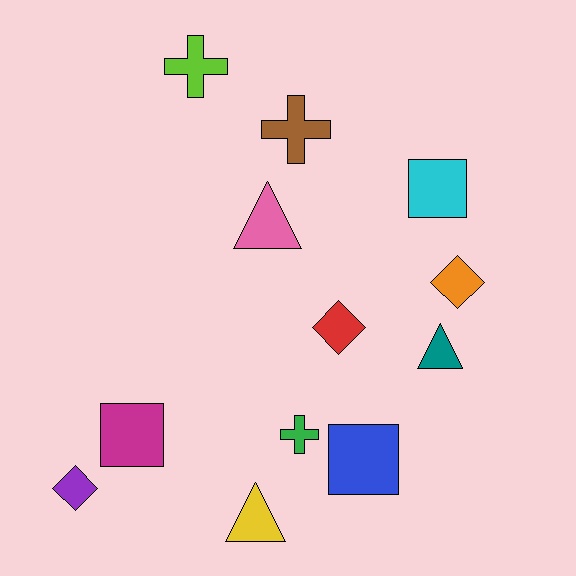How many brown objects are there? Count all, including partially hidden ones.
There is 1 brown object.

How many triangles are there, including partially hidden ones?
There are 3 triangles.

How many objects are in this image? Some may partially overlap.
There are 12 objects.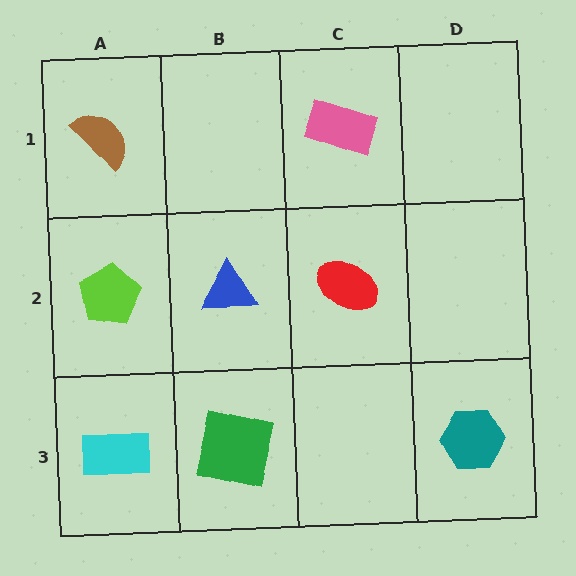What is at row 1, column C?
A pink rectangle.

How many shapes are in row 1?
2 shapes.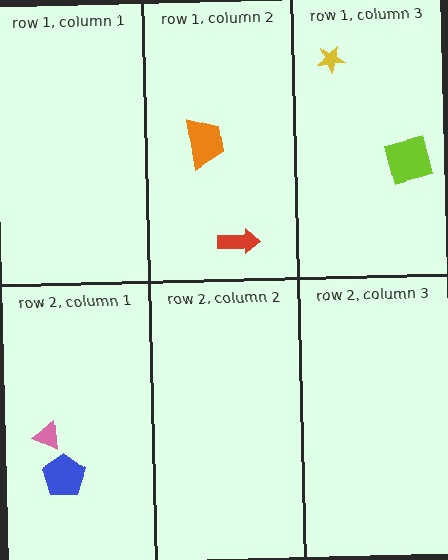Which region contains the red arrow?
The row 1, column 2 region.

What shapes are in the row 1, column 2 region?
The red arrow, the orange trapezoid.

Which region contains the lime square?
The row 1, column 3 region.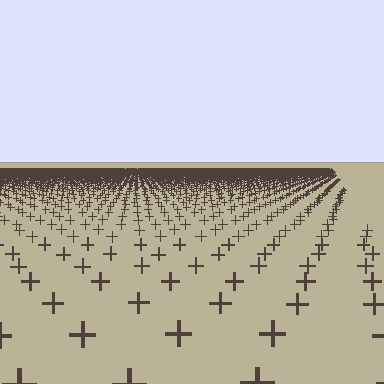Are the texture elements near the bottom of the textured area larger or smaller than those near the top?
Larger. Near the bottom, elements are closer to the viewer and appear at a bigger on-screen size.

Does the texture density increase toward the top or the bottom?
Density increases toward the top.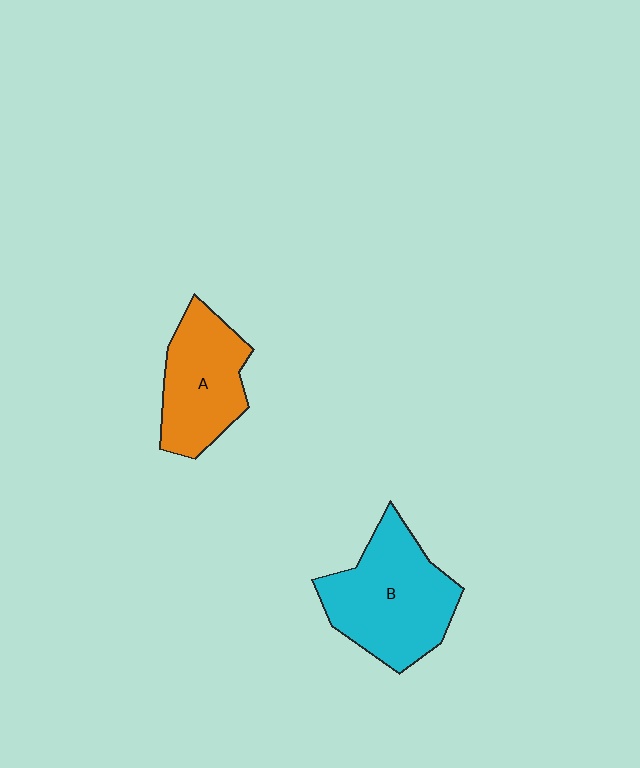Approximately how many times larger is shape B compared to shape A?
Approximately 1.3 times.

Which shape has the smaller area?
Shape A (orange).